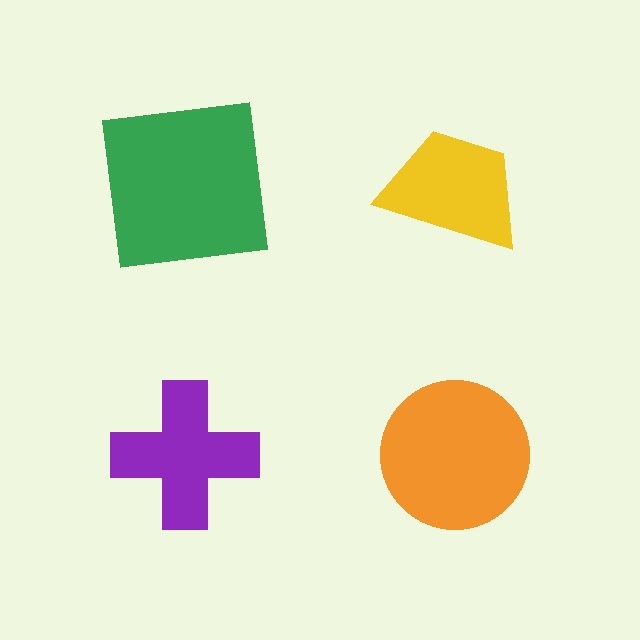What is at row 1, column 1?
A green square.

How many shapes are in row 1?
2 shapes.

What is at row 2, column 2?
An orange circle.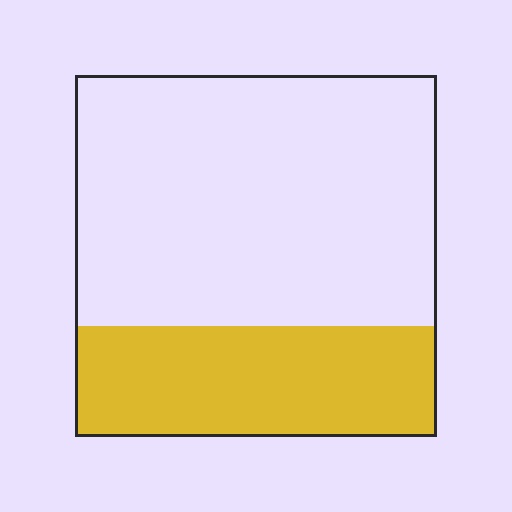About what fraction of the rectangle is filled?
About one third (1/3).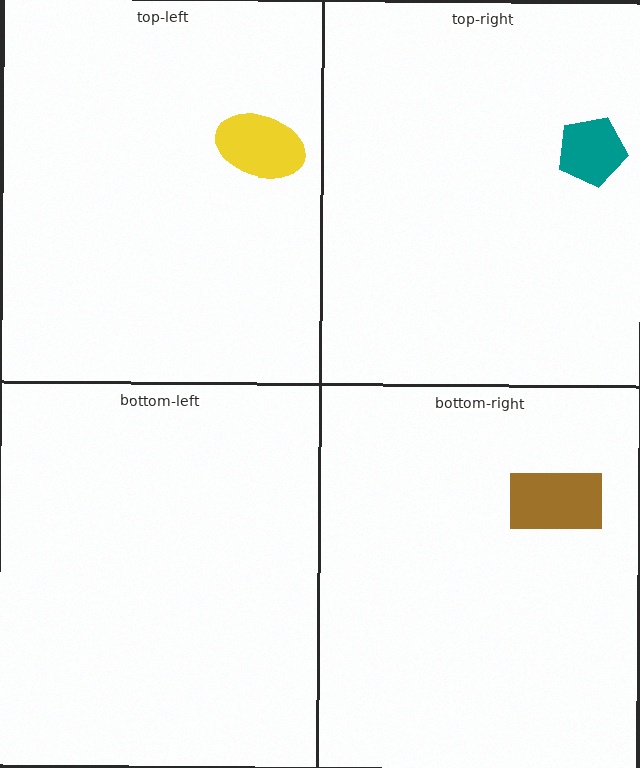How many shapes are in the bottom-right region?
1.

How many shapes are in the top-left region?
1.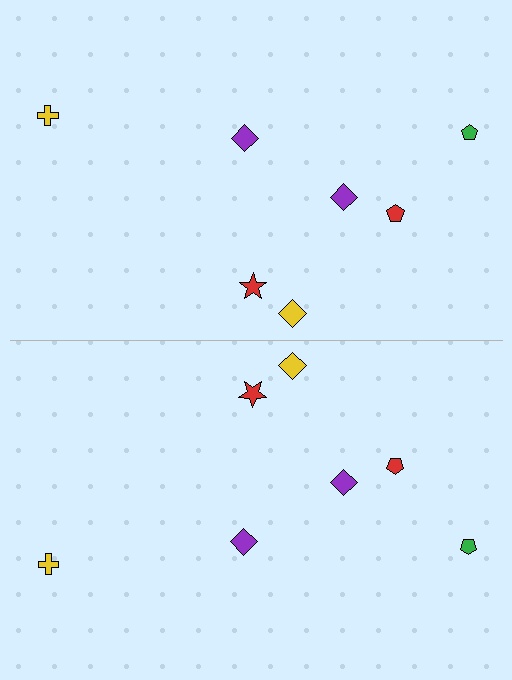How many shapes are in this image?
There are 14 shapes in this image.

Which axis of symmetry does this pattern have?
The pattern has a horizontal axis of symmetry running through the center of the image.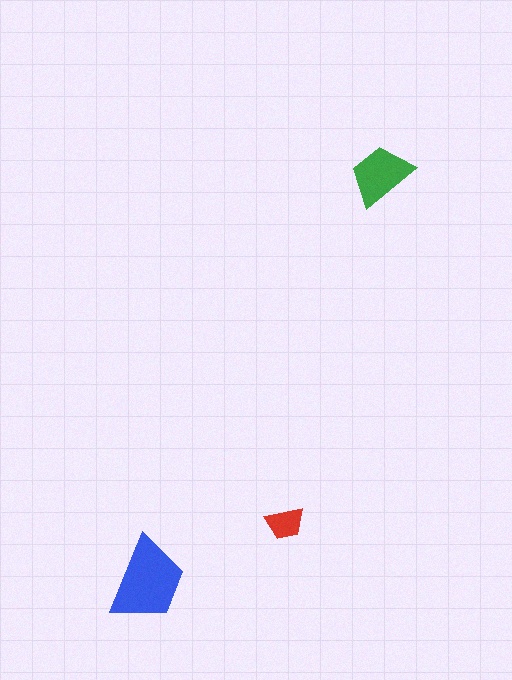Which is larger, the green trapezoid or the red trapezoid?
The green one.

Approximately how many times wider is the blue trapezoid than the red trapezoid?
About 2 times wider.